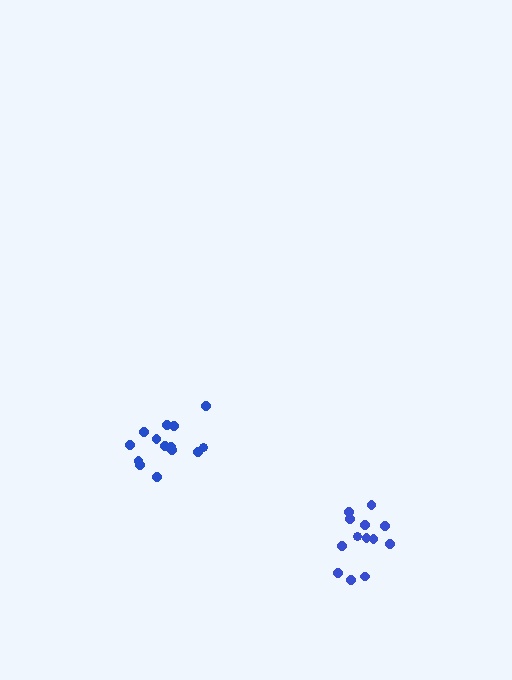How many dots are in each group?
Group 1: 14 dots, Group 2: 13 dots (27 total).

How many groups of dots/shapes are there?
There are 2 groups.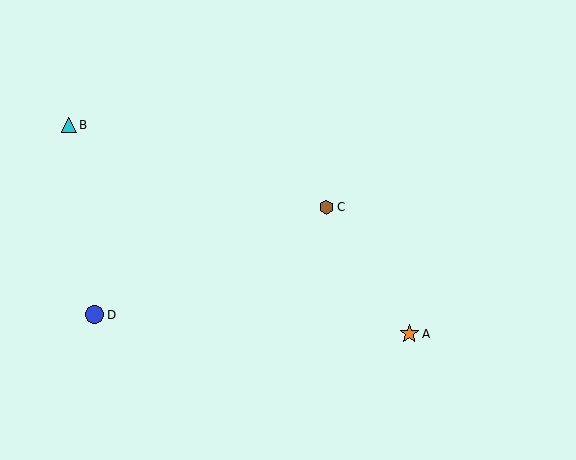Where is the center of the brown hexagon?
The center of the brown hexagon is at (326, 207).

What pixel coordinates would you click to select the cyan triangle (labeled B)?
Click at (69, 125) to select the cyan triangle B.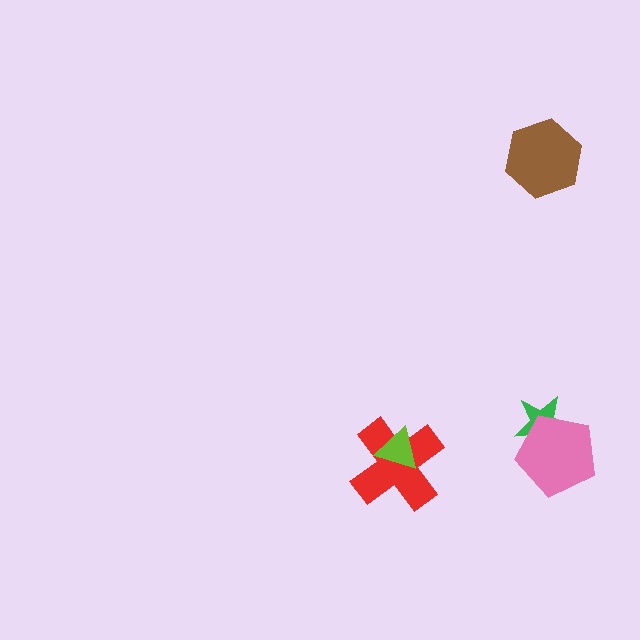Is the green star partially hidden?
Yes, it is partially covered by another shape.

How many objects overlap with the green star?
1 object overlaps with the green star.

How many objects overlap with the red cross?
1 object overlaps with the red cross.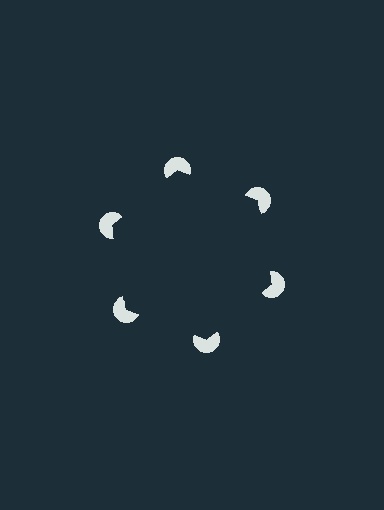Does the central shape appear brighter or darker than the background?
It typically appears slightly darker than the background, even though no actual brightness change is drawn.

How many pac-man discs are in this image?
There are 6 — one at each vertex of the illusory hexagon.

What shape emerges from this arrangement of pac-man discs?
An illusory hexagon — its edges are inferred from the aligned wedge cuts in the pac-man discs, not physically drawn.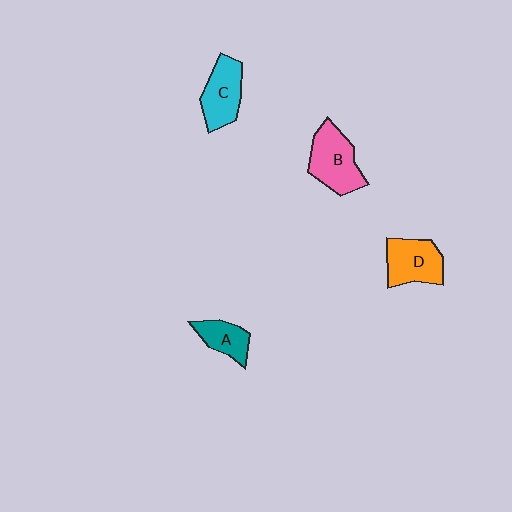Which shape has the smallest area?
Shape A (teal).